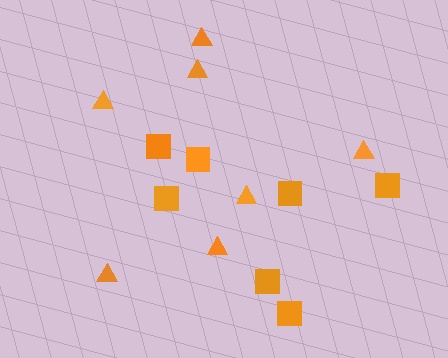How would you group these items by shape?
There are 2 groups: one group of triangles (7) and one group of squares (7).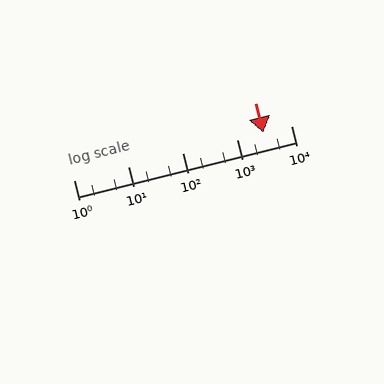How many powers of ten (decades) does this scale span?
The scale spans 4 decades, from 1 to 10000.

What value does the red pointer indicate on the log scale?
The pointer indicates approximately 3100.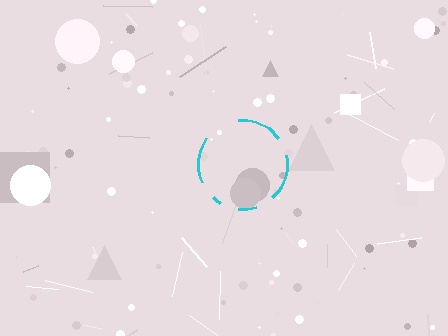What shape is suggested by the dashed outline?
The dashed outline suggests a circle.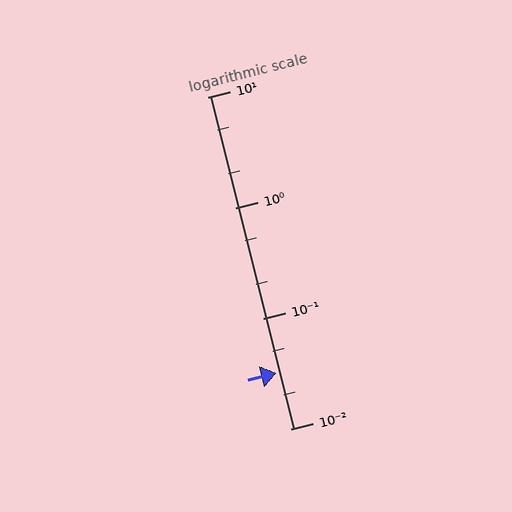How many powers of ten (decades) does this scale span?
The scale spans 3 decades, from 0.01 to 10.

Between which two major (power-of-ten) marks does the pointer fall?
The pointer is between 0.01 and 0.1.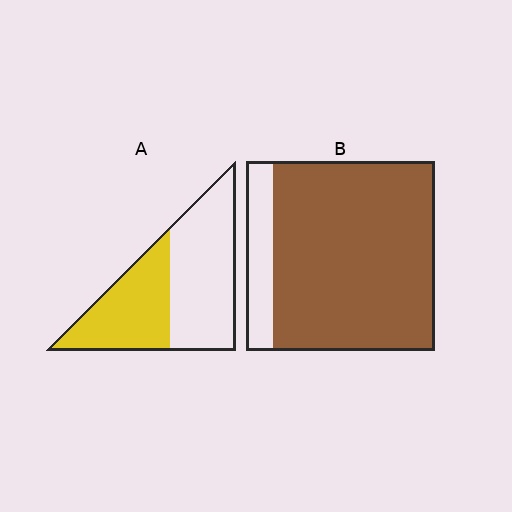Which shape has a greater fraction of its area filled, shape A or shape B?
Shape B.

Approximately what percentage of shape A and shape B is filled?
A is approximately 45% and B is approximately 85%.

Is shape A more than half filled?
No.